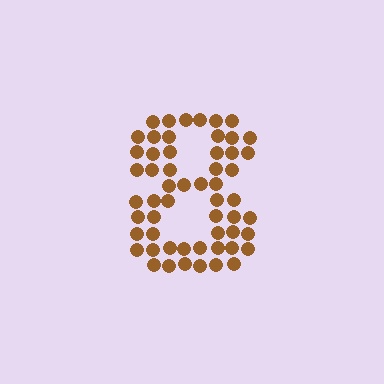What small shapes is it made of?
It is made of small circles.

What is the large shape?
The large shape is the digit 8.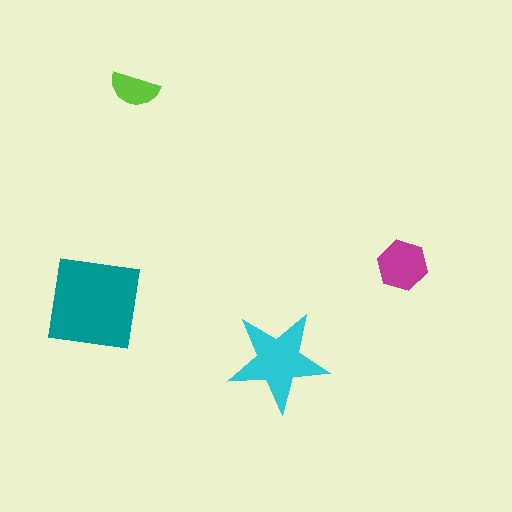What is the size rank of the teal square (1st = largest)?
1st.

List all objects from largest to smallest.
The teal square, the cyan star, the magenta hexagon, the lime semicircle.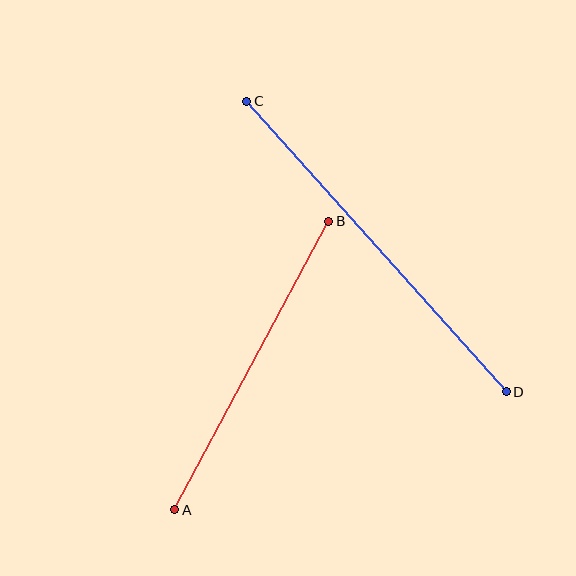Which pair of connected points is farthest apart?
Points C and D are farthest apart.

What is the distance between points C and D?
The distance is approximately 390 pixels.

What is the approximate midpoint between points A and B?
The midpoint is at approximately (252, 365) pixels.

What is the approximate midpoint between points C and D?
The midpoint is at approximately (377, 247) pixels.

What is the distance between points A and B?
The distance is approximately 327 pixels.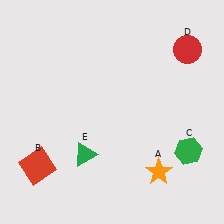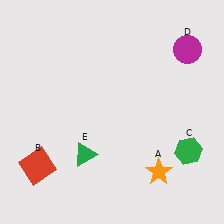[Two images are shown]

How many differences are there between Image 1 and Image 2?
There is 1 difference between the two images.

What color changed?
The circle (D) changed from red in Image 1 to magenta in Image 2.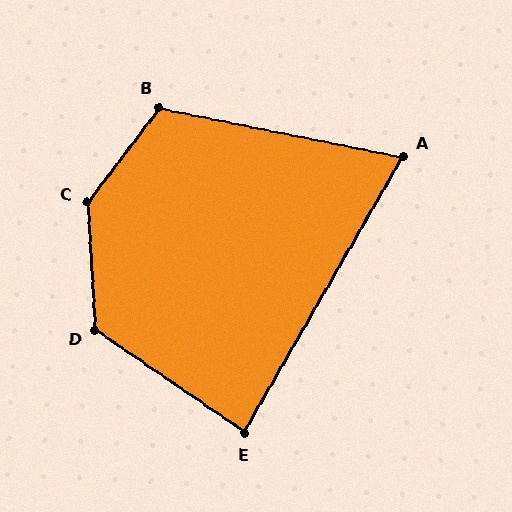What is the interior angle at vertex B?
Approximately 116 degrees (obtuse).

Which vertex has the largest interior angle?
C, at approximately 139 degrees.